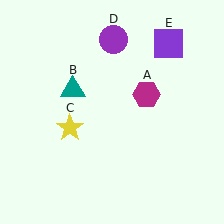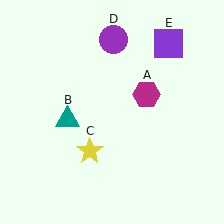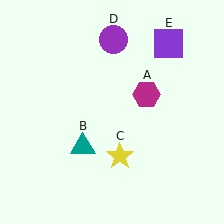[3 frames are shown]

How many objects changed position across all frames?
2 objects changed position: teal triangle (object B), yellow star (object C).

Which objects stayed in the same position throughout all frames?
Magenta hexagon (object A) and purple circle (object D) and purple square (object E) remained stationary.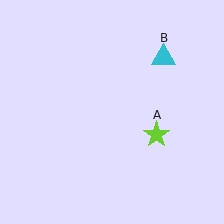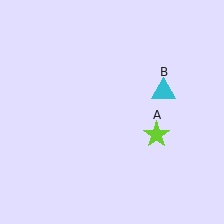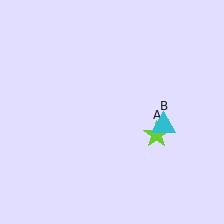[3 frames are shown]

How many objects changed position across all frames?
1 object changed position: cyan triangle (object B).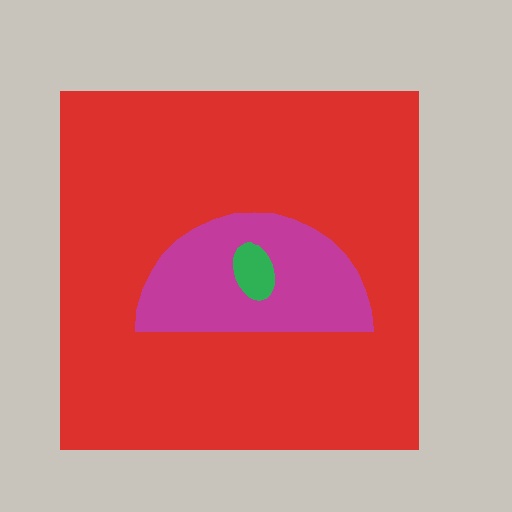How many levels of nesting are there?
3.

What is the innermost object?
The green ellipse.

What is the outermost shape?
The red square.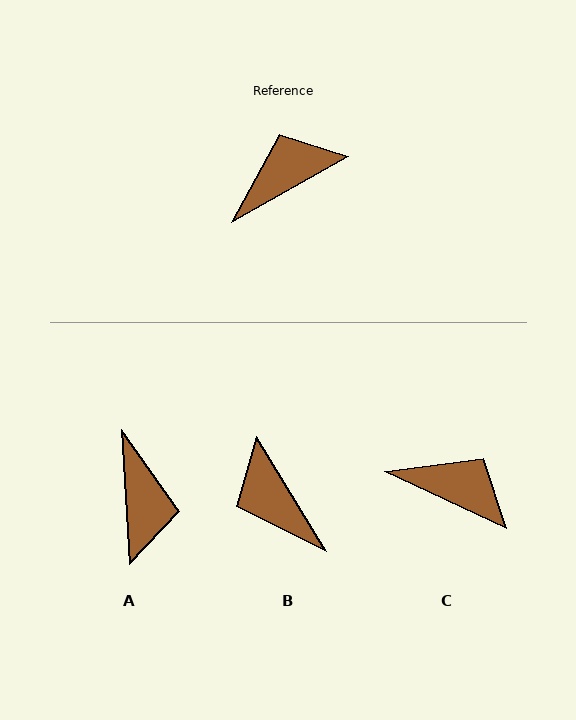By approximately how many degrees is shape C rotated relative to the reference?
Approximately 54 degrees clockwise.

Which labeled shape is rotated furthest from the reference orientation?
A, about 116 degrees away.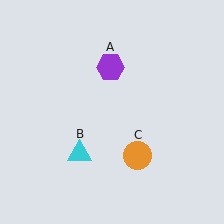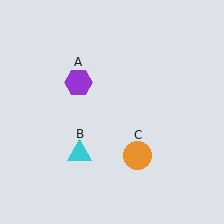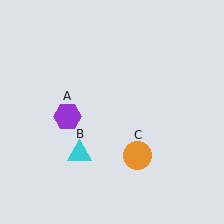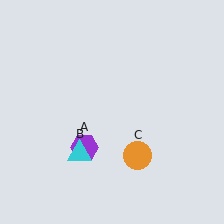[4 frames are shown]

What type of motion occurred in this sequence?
The purple hexagon (object A) rotated counterclockwise around the center of the scene.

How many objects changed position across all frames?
1 object changed position: purple hexagon (object A).